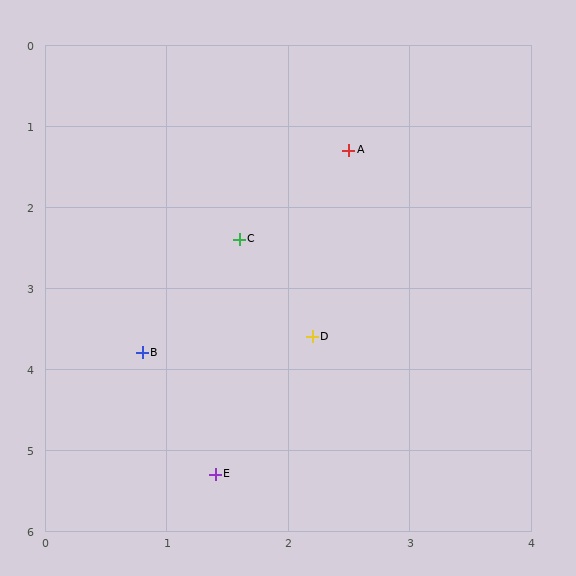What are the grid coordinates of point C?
Point C is at approximately (1.6, 2.4).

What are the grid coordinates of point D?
Point D is at approximately (2.2, 3.6).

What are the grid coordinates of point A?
Point A is at approximately (2.5, 1.3).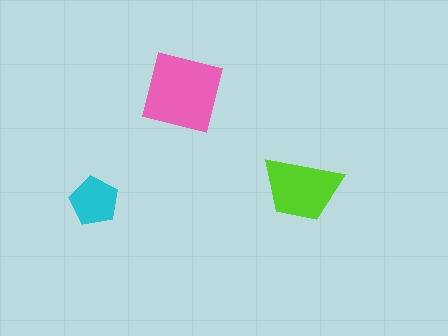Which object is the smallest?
The cyan pentagon.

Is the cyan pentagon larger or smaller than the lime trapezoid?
Smaller.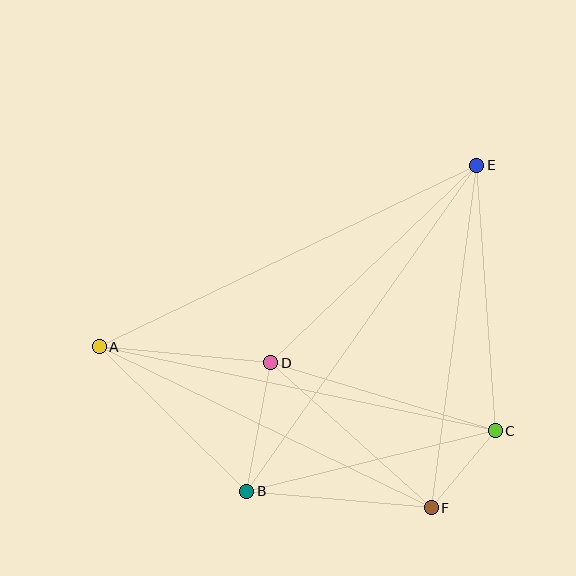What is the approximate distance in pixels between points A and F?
The distance between A and F is approximately 369 pixels.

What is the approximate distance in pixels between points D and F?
The distance between D and F is approximately 217 pixels.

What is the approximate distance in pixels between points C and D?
The distance between C and D is approximately 235 pixels.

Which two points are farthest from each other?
Points A and E are farthest from each other.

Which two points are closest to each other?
Points C and F are closest to each other.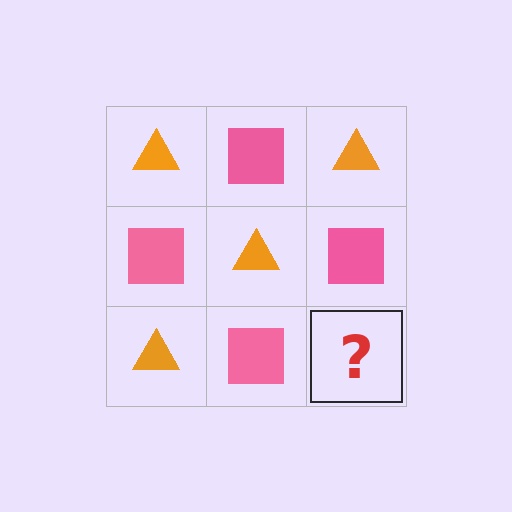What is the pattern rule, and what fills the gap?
The rule is that it alternates orange triangle and pink square in a checkerboard pattern. The gap should be filled with an orange triangle.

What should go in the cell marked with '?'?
The missing cell should contain an orange triangle.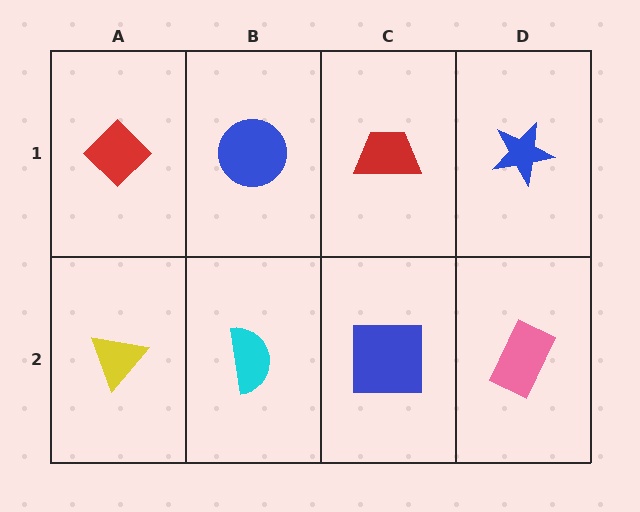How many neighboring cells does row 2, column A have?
2.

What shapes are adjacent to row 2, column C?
A red trapezoid (row 1, column C), a cyan semicircle (row 2, column B), a pink rectangle (row 2, column D).